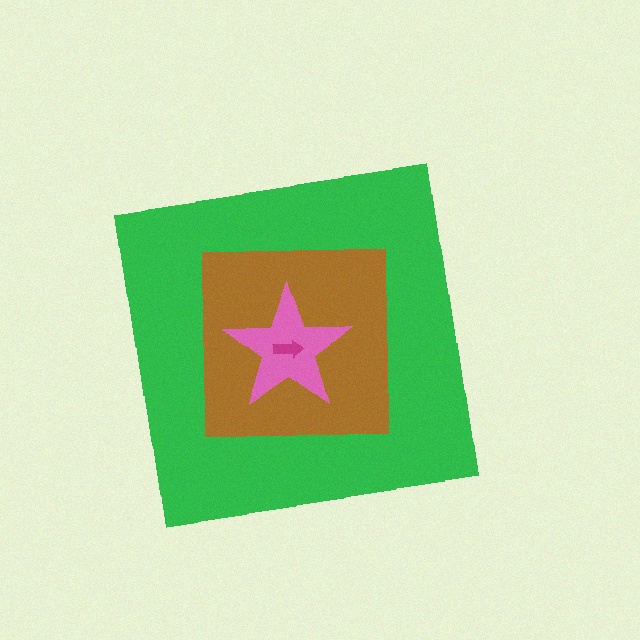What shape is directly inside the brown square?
The pink star.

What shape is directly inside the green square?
The brown square.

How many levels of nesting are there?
4.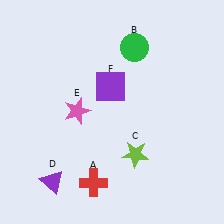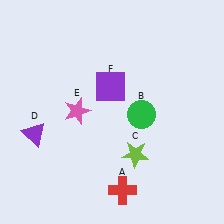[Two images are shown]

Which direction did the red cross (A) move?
The red cross (A) moved right.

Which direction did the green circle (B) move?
The green circle (B) moved down.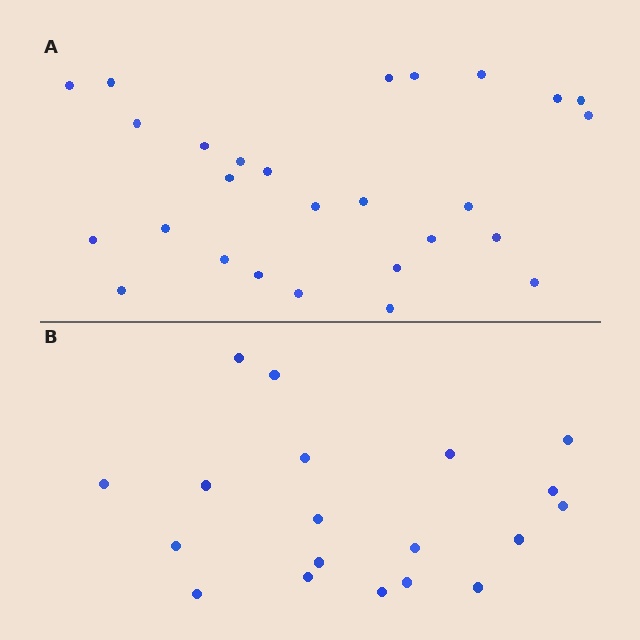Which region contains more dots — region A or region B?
Region A (the top region) has more dots.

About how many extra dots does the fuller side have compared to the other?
Region A has roughly 8 or so more dots than region B.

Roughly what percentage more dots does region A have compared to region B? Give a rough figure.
About 40% more.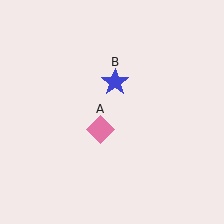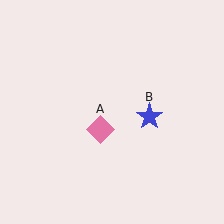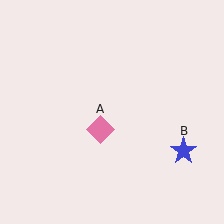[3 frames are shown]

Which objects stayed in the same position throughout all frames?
Pink diamond (object A) remained stationary.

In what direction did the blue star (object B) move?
The blue star (object B) moved down and to the right.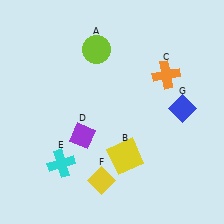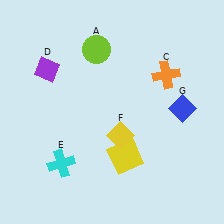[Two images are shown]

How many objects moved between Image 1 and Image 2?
2 objects moved between the two images.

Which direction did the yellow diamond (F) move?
The yellow diamond (F) moved up.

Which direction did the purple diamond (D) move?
The purple diamond (D) moved up.